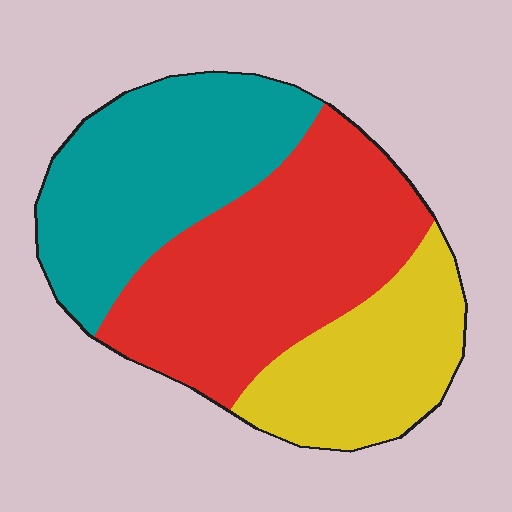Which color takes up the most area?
Red, at roughly 40%.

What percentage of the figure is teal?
Teal covers 34% of the figure.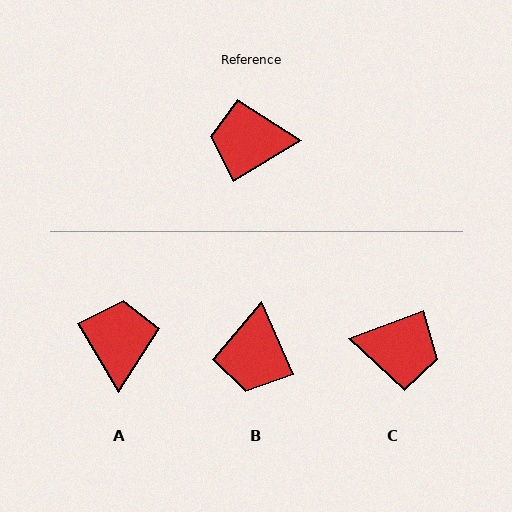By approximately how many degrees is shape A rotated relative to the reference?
Approximately 91 degrees clockwise.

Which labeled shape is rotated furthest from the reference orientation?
C, about 169 degrees away.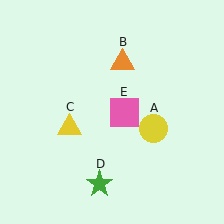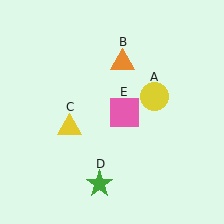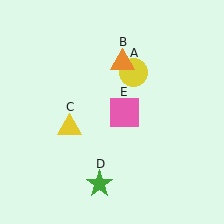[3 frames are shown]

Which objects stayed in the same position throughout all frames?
Orange triangle (object B) and yellow triangle (object C) and green star (object D) and pink square (object E) remained stationary.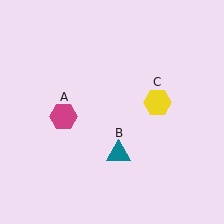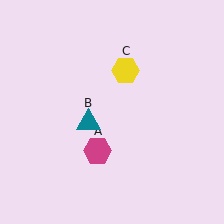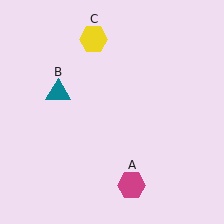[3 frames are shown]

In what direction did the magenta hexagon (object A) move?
The magenta hexagon (object A) moved down and to the right.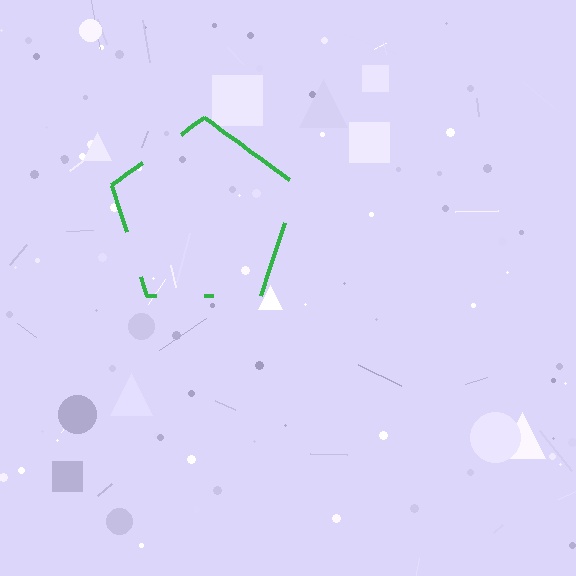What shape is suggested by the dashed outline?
The dashed outline suggests a pentagon.